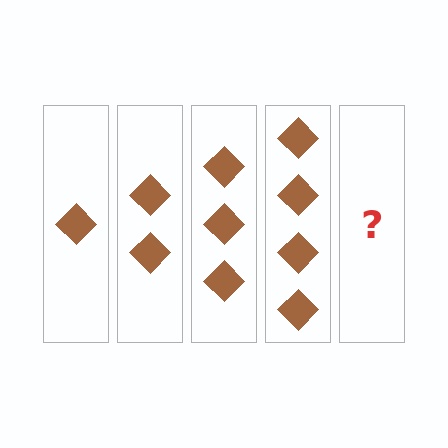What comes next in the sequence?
The next element should be 5 diamonds.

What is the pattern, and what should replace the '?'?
The pattern is that each step adds one more diamond. The '?' should be 5 diamonds.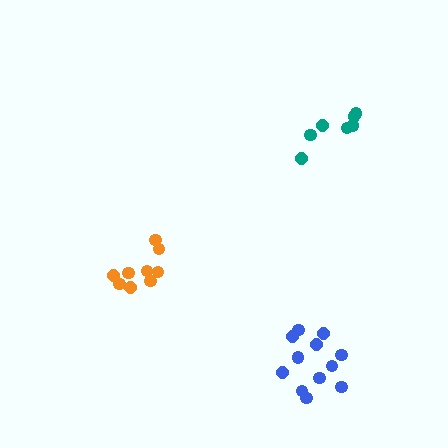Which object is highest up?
The teal cluster is topmost.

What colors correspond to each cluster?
The clusters are colored: orange, teal, blue.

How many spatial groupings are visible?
There are 3 spatial groupings.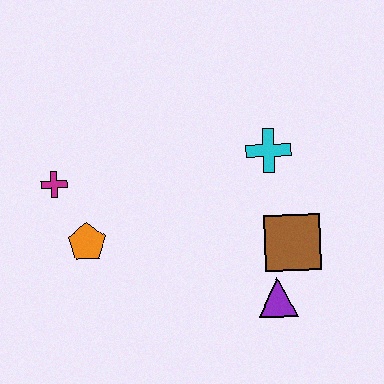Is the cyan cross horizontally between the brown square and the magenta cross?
Yes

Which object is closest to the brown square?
The purple triangle is closest to the brown square.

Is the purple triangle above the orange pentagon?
No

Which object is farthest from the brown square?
The magenta cross is farthest from the brown square.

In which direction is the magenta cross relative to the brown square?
The magenta cross is to the left of the brown square.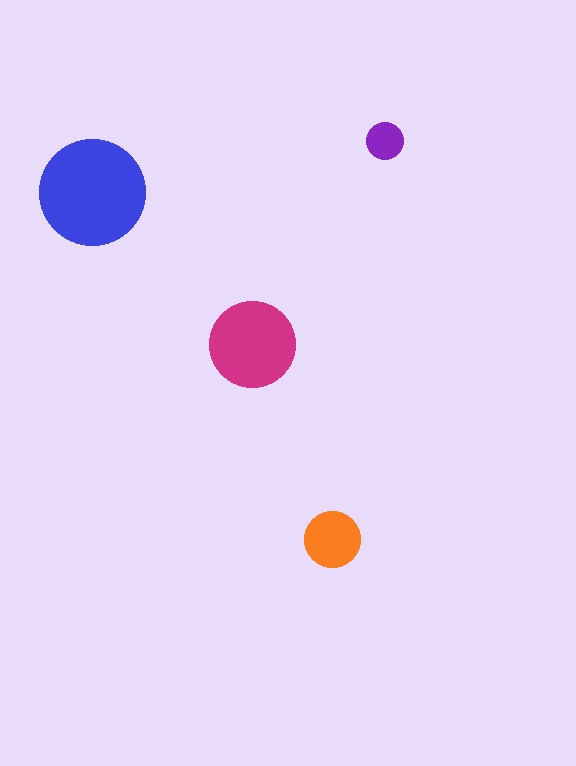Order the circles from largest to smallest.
the blue one, the magenta one, the orange one, the purple one.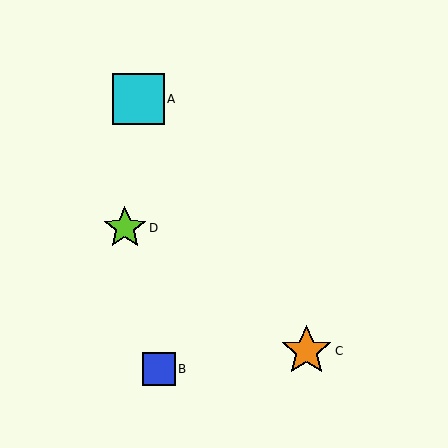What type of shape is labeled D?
Shape D is a lime star.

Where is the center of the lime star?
The center of the lime star is at (125, 228).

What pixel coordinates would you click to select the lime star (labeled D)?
Click at (125, 228) to select the lime star D.